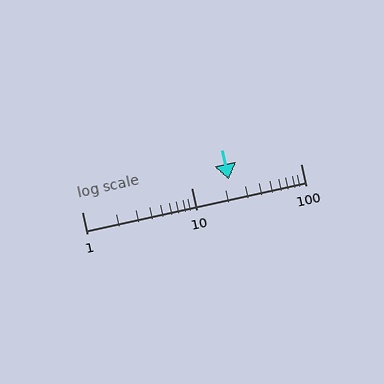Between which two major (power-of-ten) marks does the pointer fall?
The pointer is between 10 and 100.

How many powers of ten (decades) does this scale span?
The scale spans 2 decades, from 1 to 100.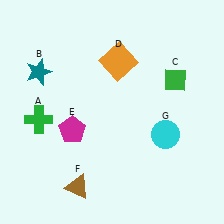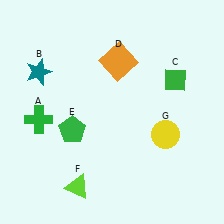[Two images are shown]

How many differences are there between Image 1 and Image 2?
There are 3 differences between the two images.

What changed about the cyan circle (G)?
In Image 1, G is cyan. In Image 2, it changed to yellow.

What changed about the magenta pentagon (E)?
In Image 1, E is magenta. In Image 2, it changed to green.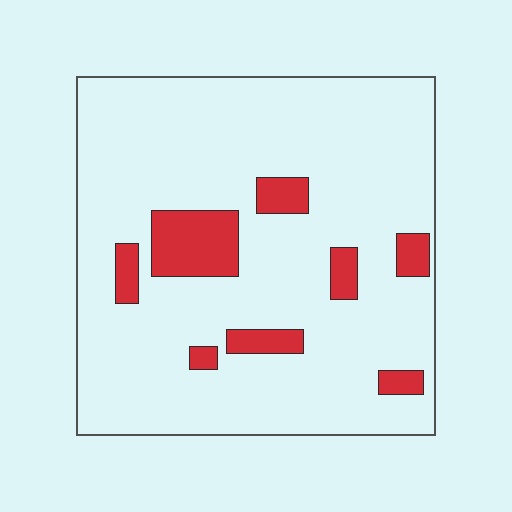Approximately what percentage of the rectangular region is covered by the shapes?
Approximately 10%.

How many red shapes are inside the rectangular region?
8.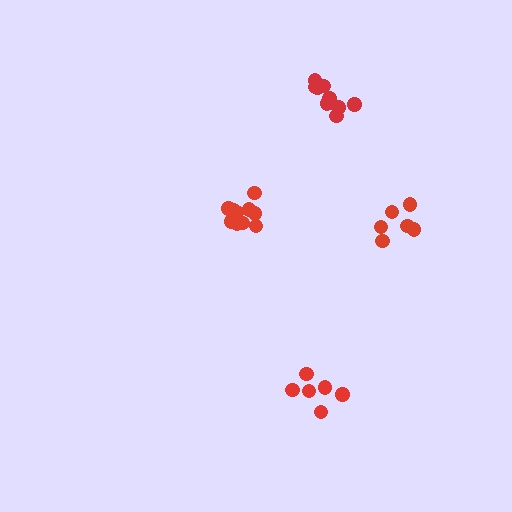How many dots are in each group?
Group 1: 11 dots, Group 2: 9 dots, Group 3: 6 dots, Group 4: 6 dots (32 total).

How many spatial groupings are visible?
There are 4 spatial groupings.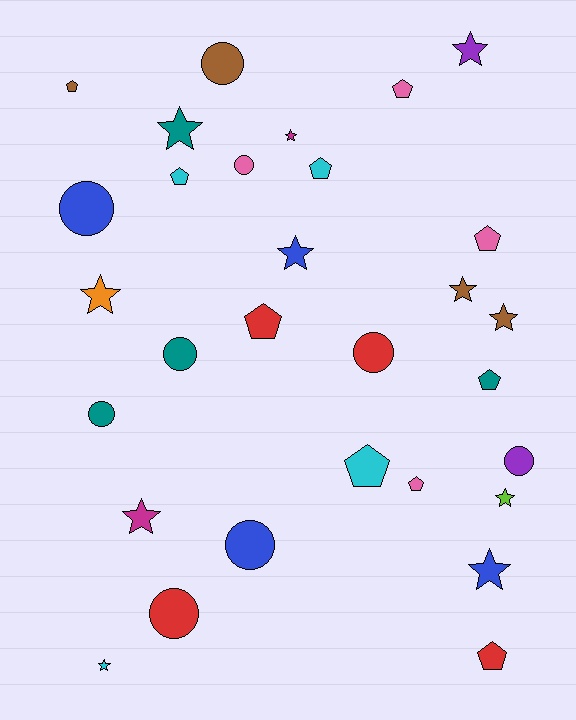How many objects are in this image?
There are 30 objects.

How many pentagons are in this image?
There are 10 pentagons.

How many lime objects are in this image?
There is 1 lime object.